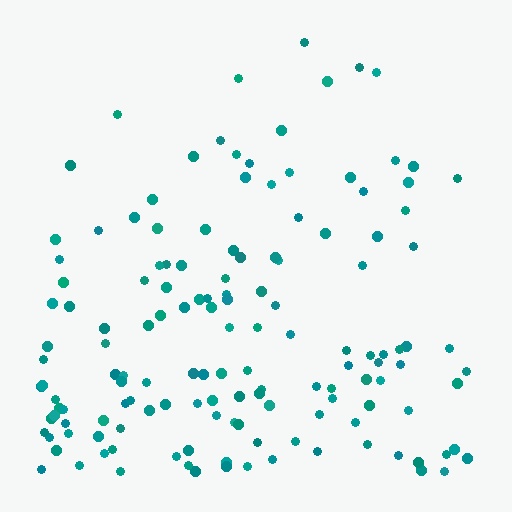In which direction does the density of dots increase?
From top to bottom, with the bottom side densest.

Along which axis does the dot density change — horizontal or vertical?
Vertical.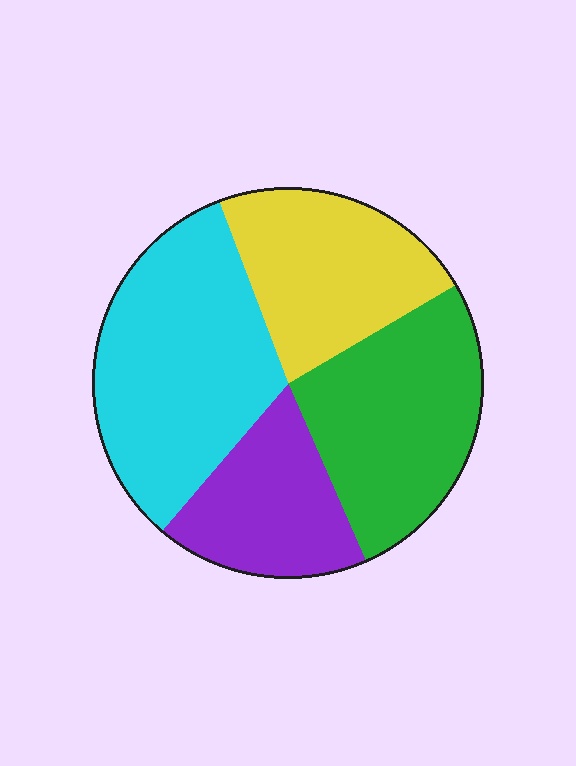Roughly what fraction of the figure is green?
Green takes up between a sixth and a third of the figure.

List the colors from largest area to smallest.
From largest to smallest: cyan, green, yellow, purple.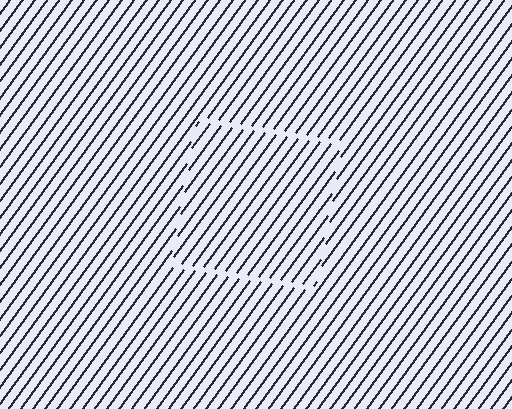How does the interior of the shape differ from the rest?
The interior of the shape contains the same grating, shifted by half a period — the contour is defined by the phase discontinuity where line-ends from the inner and outer gratings abut.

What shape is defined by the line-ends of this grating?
An illusory square. The interior of the shape contains the same grating, shifted by half a period — the contour is defined by the phase discontinuity where line-ends from the inner and outer gratings abut.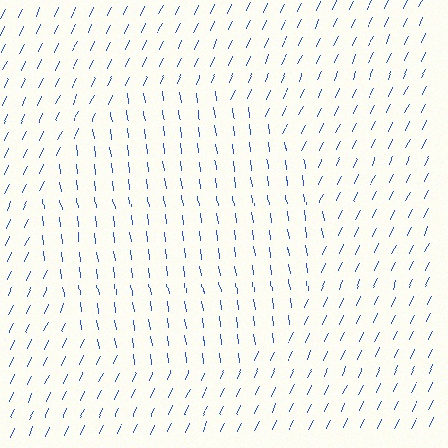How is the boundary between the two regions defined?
The boundary is defined purely by a change in line orientation (approximately 34 degrees difference). All lines are the same color and thickness.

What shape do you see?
I see a circle.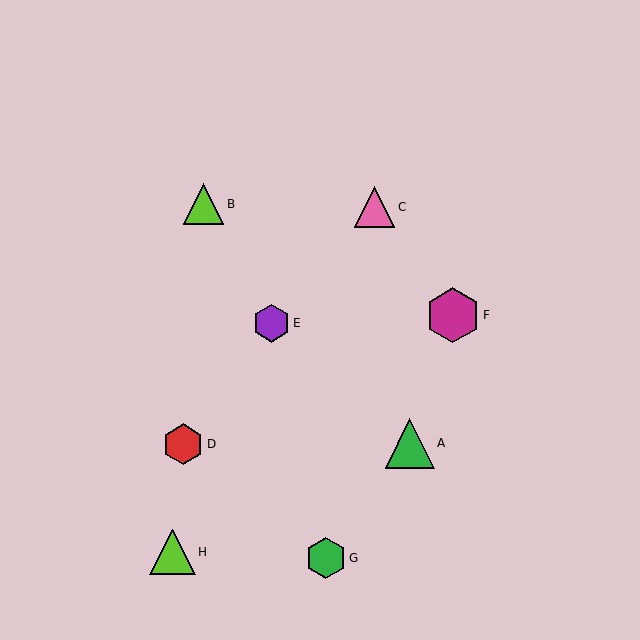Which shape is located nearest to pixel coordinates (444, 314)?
The magenta hexagon (labeled F) at (453, 315) is nearest to that location.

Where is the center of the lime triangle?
The center of the lime triangle is at (172, 552).